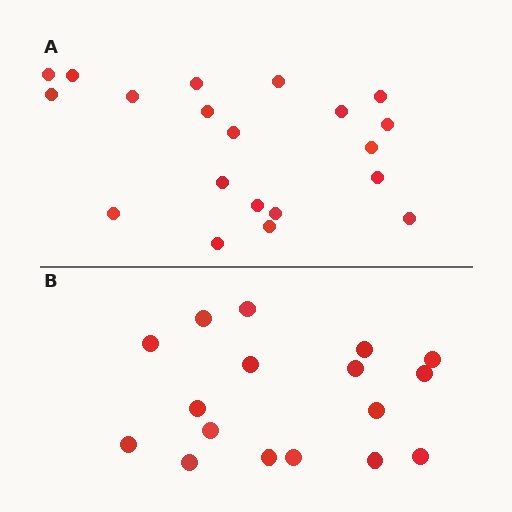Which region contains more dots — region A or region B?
Region A (the top region) has more dots.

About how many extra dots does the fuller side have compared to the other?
Region A has just a few more — roughly 2 or 3 more dots than region B.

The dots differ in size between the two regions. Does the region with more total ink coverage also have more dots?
No. Region B has more total ink coverage because its dots are larger, but region A actually contains more individual dots. Total area can be misleading — the number of items is what matters here.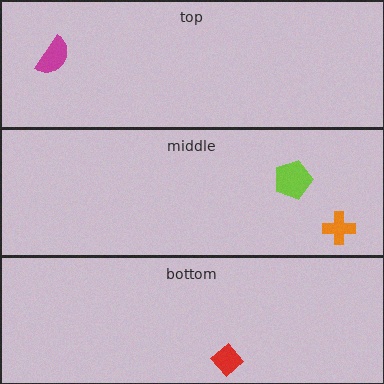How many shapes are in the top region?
1.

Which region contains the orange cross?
The middle region.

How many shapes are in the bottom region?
1.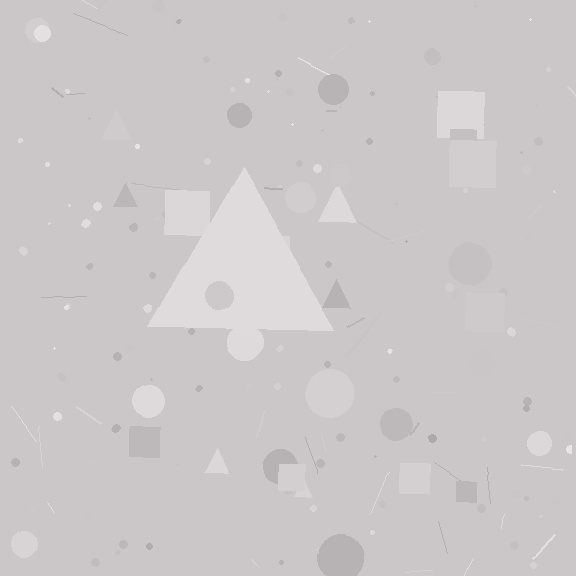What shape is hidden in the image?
A triangle is hidden in the image.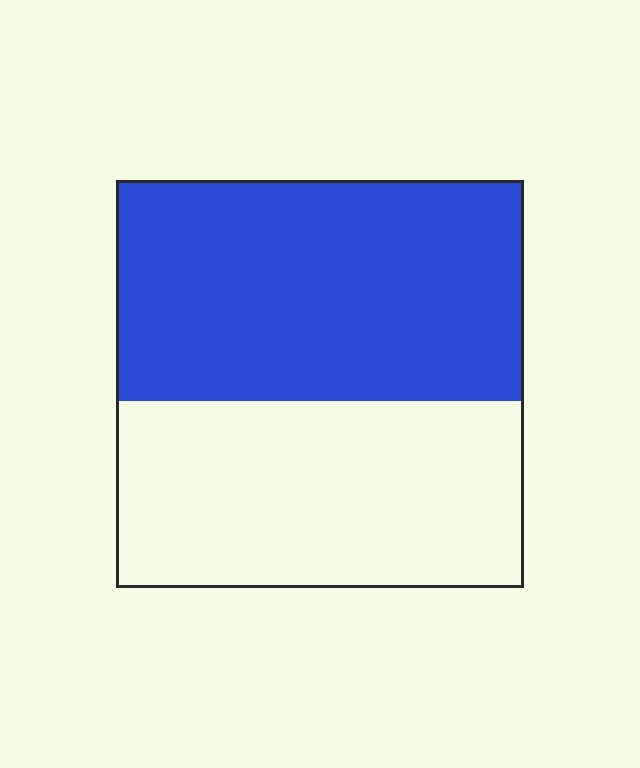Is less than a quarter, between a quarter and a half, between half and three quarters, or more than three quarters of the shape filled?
Between half and three quarters.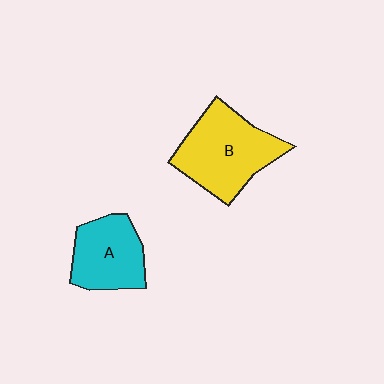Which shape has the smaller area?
Shape A (cyan).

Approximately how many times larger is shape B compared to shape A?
Approximately 1.4 times.